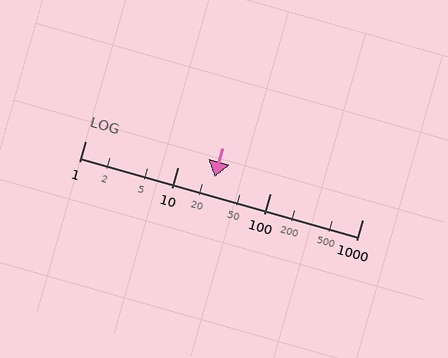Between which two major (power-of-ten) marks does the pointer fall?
The pointer is between 10 and 100.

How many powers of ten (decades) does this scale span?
The scale spans 3 decades, from 1 to 1000.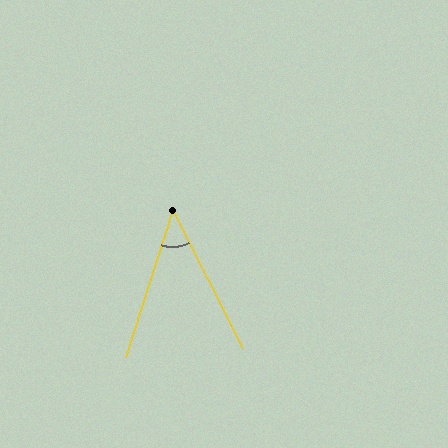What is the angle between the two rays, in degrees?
Approximately 45 degrees.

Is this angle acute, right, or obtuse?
It is acute.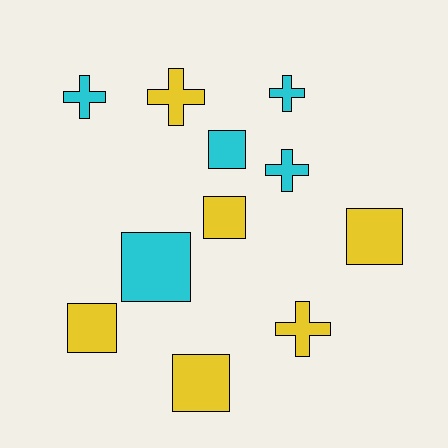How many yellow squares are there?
There are 4 yellow squares.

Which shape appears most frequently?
Square, with 6 objects.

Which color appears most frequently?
Yellow, with 6 objects.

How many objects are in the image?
There are 11 objects.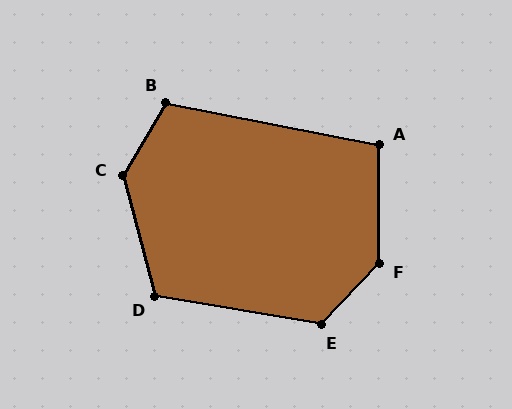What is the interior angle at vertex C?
Approximately 135 degrees (obtuse).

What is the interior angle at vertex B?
Approximately 109 degrees (obtuse).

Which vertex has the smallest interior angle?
A, at approximately 101 degrees.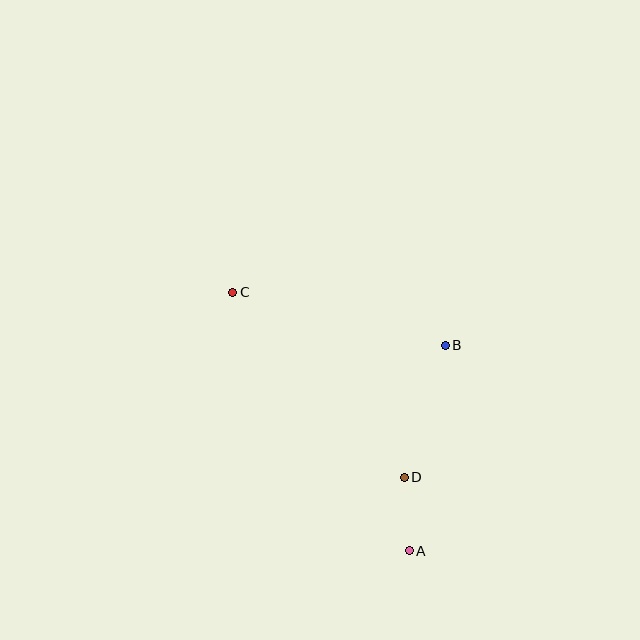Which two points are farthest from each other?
Points A and C are farthest from each other.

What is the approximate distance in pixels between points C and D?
The distance between C and D is approximately 253 pixels.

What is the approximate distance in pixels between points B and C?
The distance between B and C is approximately 219 pixels.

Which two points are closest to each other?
Points A and D are closest to each other.